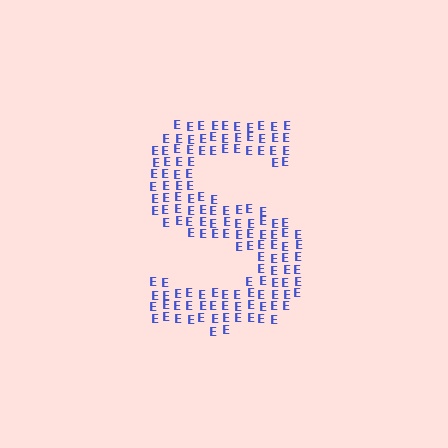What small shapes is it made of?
It is made of small letter E's.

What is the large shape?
The large shape is the letter S.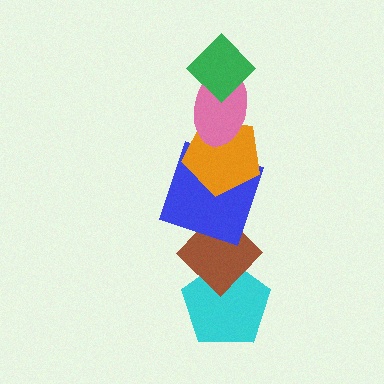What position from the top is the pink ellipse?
The pink ellipse is 2nd from the top.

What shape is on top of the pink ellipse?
The green diamond is on top of the pink ellipse.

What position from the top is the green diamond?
The green diamond is 1st from the top.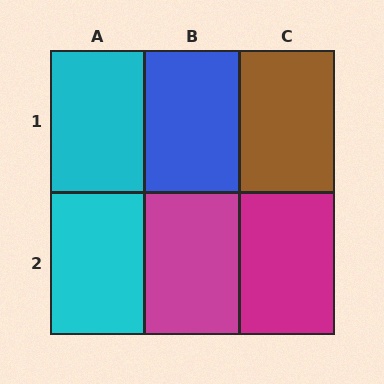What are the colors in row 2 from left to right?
Cyan, magenta, magenta.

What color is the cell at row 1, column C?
Brown.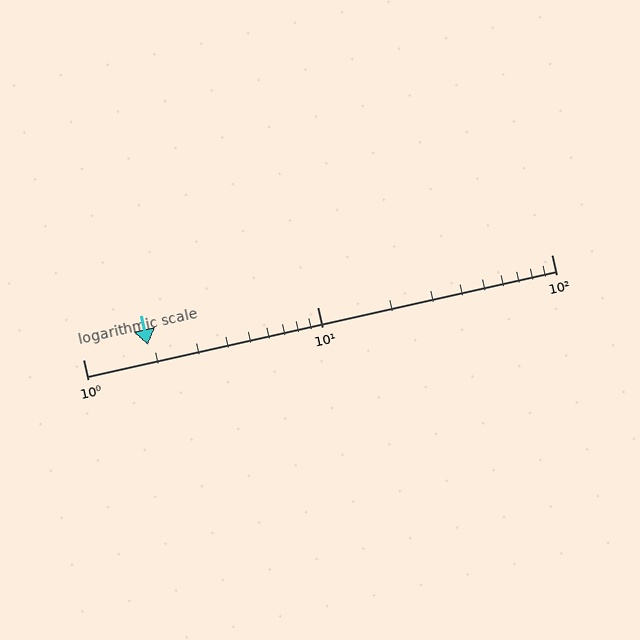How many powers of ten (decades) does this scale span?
The scale spans 2 decades, from 1 to 100.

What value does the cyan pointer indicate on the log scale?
The pointer indicates approximately 1.9.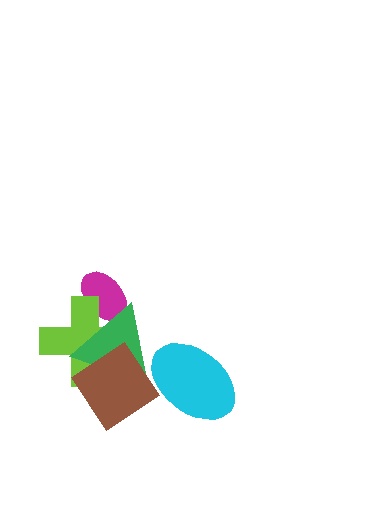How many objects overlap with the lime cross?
3 objects overlap with the lime cross.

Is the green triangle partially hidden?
Yes, it is partially covered by another shape.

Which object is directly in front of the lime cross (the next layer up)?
The green triangle is directly in front of the lime cross.